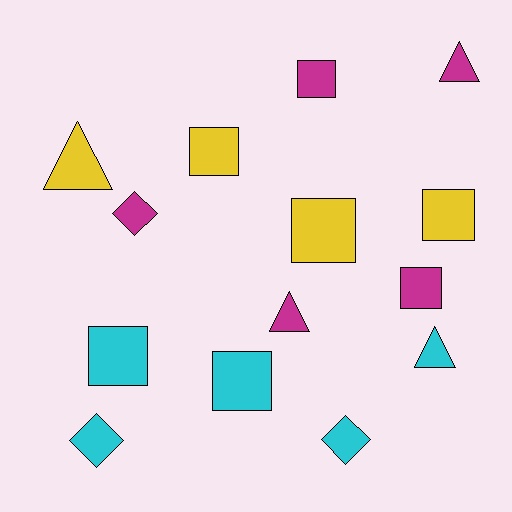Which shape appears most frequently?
Square, with 7 objects.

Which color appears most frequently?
Magenta, with 5 objects.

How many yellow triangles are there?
There is 1 yellow triangle.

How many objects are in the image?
There are 14 objects.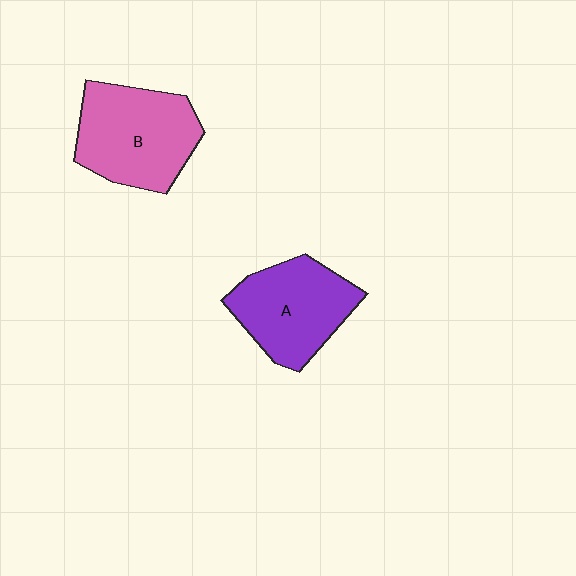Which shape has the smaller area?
Shape A (purple).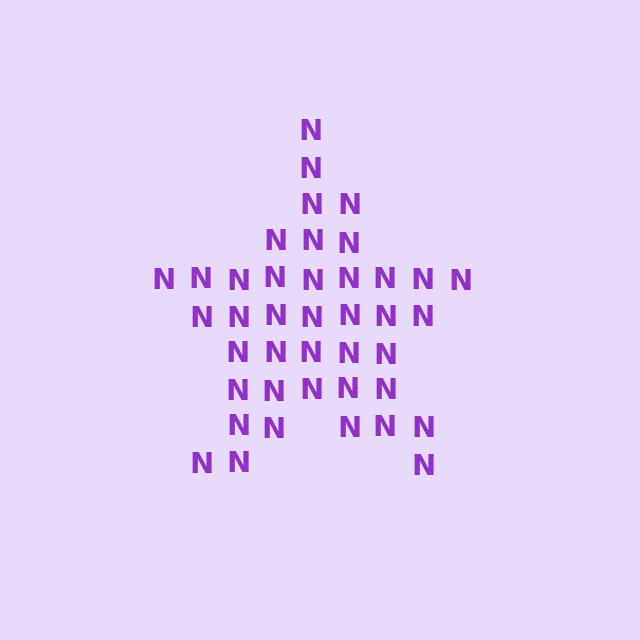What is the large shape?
The large shape is a star.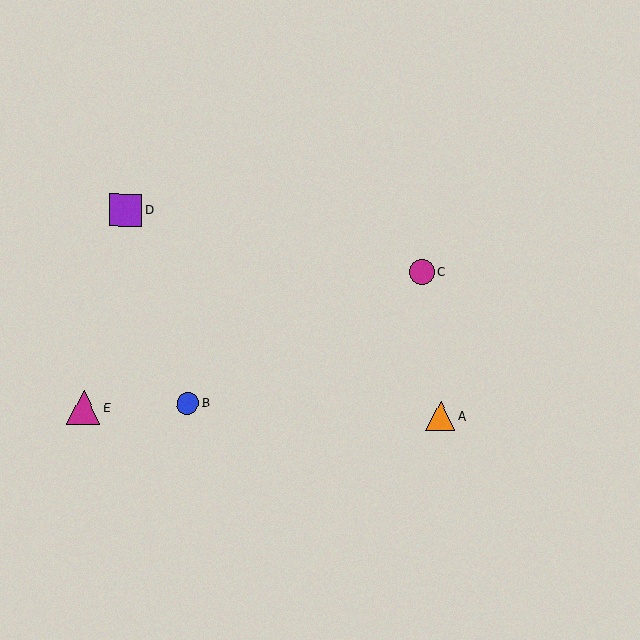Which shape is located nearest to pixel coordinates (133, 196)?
The purple square (labeled D) at (126, 210) is nearest to that location.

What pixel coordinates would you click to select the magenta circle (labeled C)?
Click at (422, 272) to select the magenta circle C.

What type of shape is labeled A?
Shape A is an orange triangle.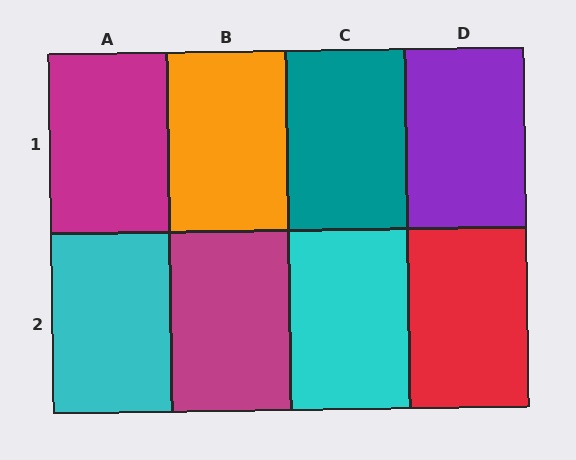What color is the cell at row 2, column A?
Cyan.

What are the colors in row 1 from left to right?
Magenta, orange, teal, purple.